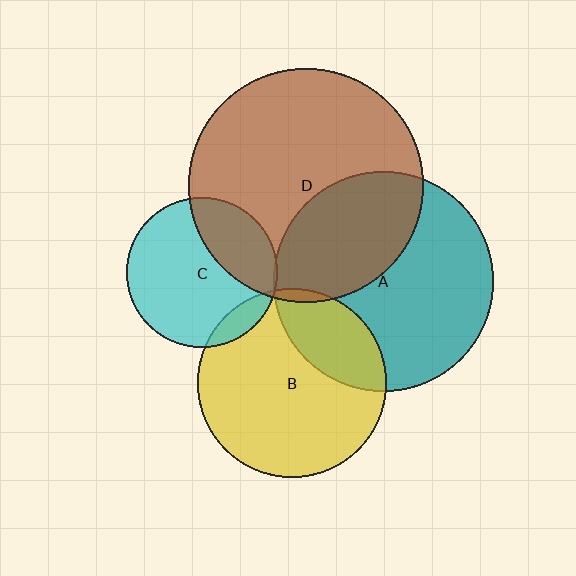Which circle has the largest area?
Circle D (brown).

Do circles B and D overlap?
Yes.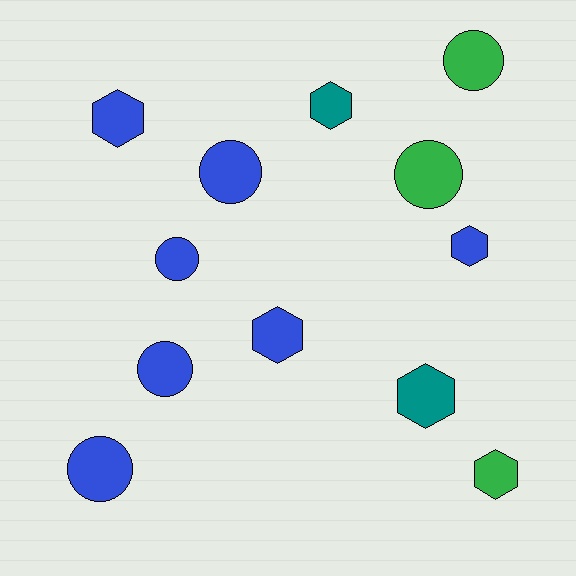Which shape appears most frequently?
Hexagon, with 6 objects.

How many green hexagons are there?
There is 1 green hexagon.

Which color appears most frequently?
Blue, with 7 objects.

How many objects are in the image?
There are 12 objects.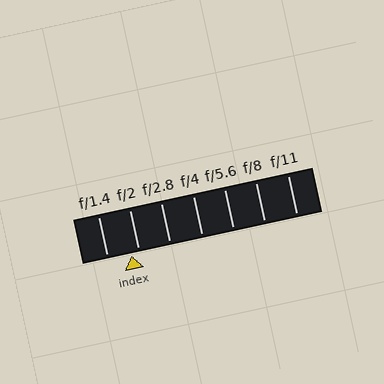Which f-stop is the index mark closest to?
The index mark is closest to f/2.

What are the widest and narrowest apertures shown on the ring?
The widest aperture shown is f/1.4 and the narrowest is f/11.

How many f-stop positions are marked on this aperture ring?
There are 7 f-stop positions marked.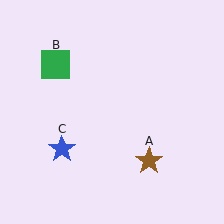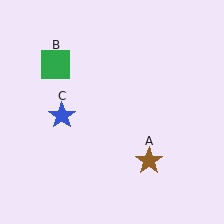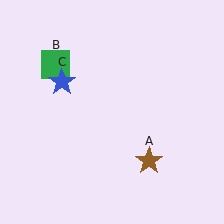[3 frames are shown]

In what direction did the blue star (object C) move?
The blue star (object C) moved up.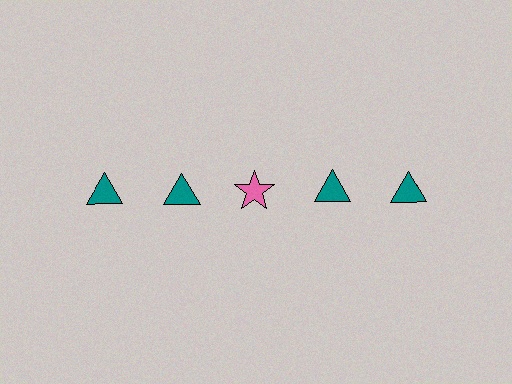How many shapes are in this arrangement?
There are 5 shapes arranged in a grid pattern.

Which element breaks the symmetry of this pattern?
The pink star in the top row, center column breaks the symmetry. All other shapes are teal triangles.